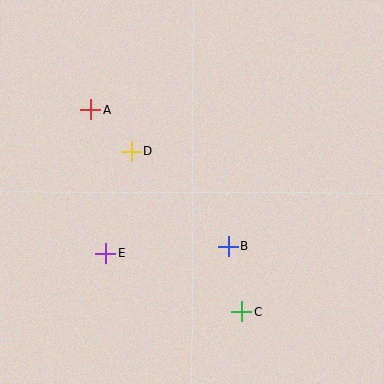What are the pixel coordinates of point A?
Point A is at (91, 110).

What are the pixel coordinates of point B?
Point B is at (228, 246).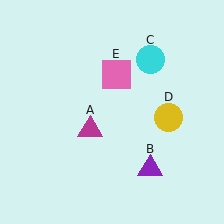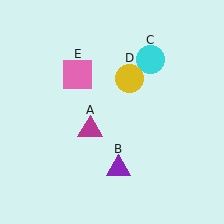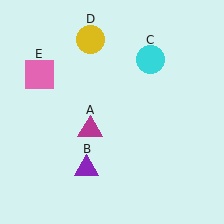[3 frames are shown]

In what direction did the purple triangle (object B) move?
The purple triangle (object B) moved left.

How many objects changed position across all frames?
3 objects changed position: purple triangle (object B), yellow circle (object D), pink square (object E).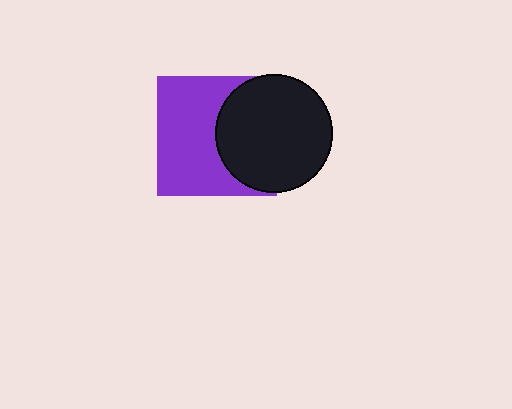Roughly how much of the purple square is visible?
About half of it is visible (roughly 59%).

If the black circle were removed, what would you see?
You would see the complete purple square.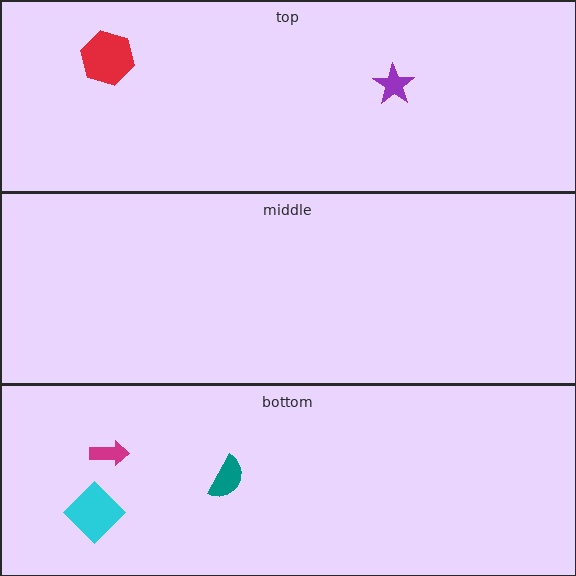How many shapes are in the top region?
2.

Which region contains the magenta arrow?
The bottom region.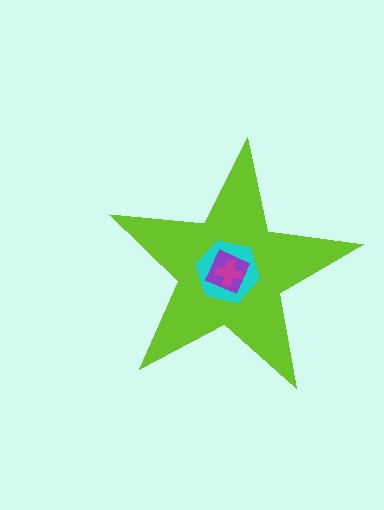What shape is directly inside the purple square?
The magenta cross.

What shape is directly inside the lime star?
The cyan hexagon.